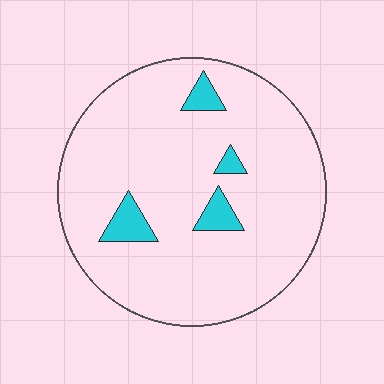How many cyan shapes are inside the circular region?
4.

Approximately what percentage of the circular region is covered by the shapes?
Approximately 10%.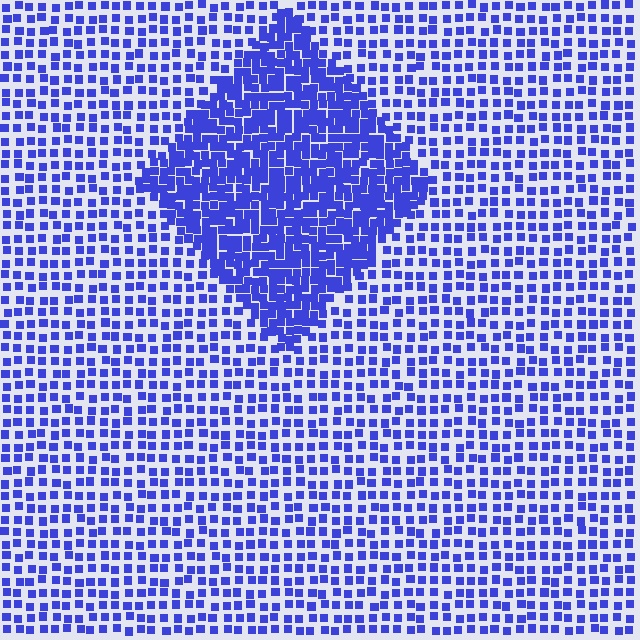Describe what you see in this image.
The image contains small blue elements arranged at two different densities. A diamond-shaped region is visible where the elements are more densely packed than the surrounding area.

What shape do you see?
I see a diamond.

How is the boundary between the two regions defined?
The boundary is defined by a change in element density (approximately 2.1x ratio). All elements are the same color, size, and shape.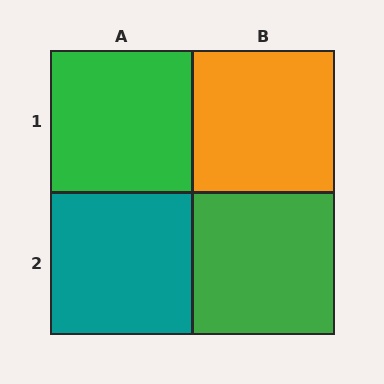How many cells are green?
2 cells are green.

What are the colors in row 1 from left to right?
Green, orange.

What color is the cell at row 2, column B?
Green.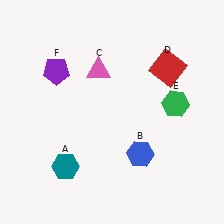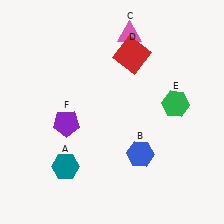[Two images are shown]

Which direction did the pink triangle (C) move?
The pink triangle (C) moved up.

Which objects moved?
The objects that moved are: the pink triangle (C), the red square (D), the purple pentagon (F).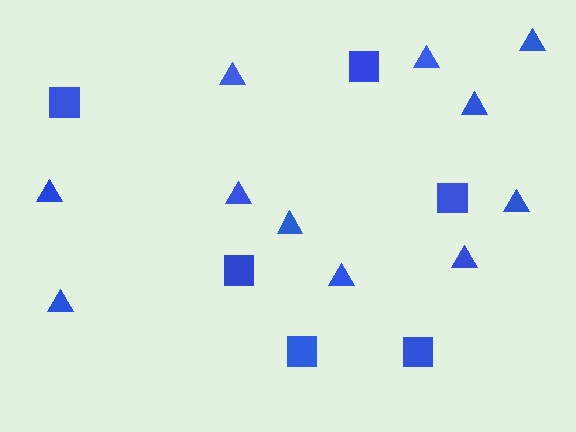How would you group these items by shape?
There are 2 groups: one group of triangles (11) and one group of squares (6).